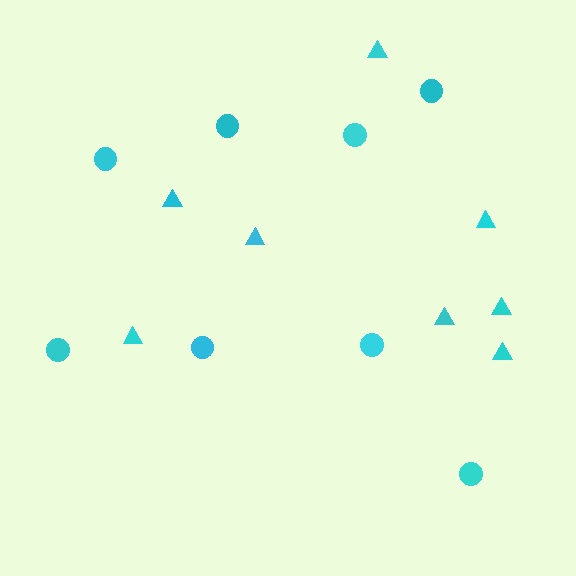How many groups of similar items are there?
There are 2 groups: one group of circles (8) and one group of triangles (8).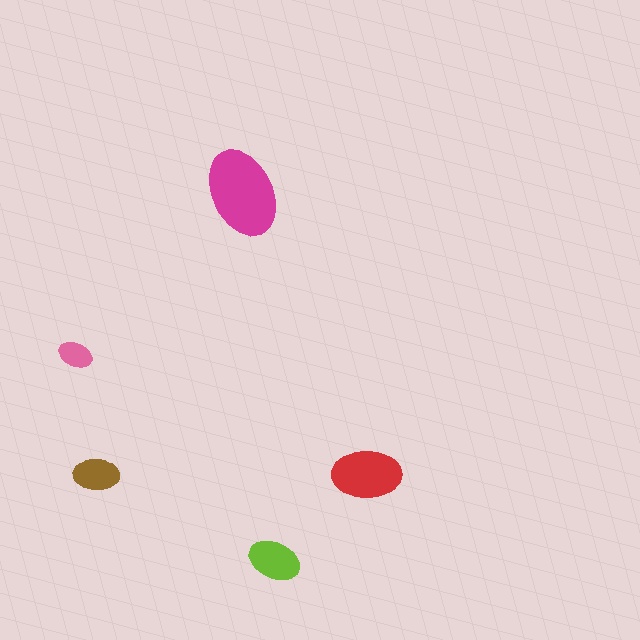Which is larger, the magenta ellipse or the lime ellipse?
The magenta one.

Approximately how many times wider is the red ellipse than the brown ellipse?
About 1.5 times wider.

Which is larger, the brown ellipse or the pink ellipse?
The brown one.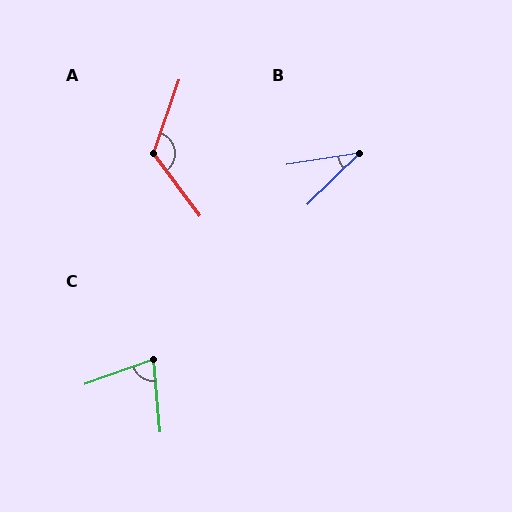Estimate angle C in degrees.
Approximately 75 degrees.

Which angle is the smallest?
B, at approximately 35 degrees.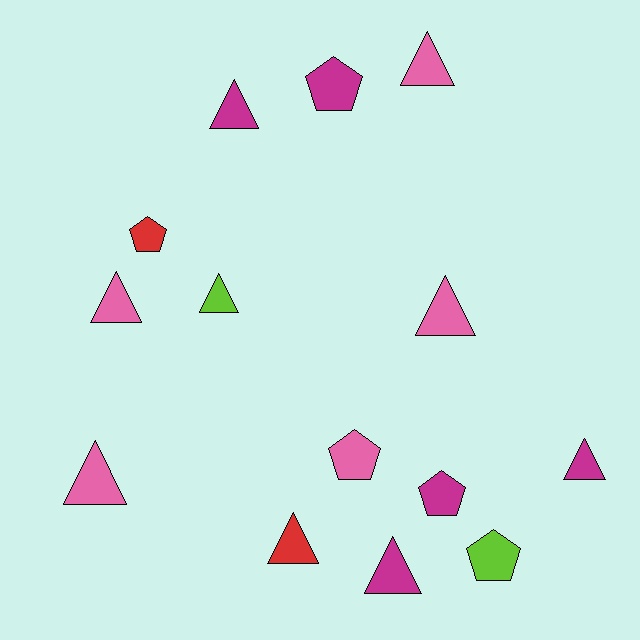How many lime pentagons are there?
There is 1 lime pentagon.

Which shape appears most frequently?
Triangle, with 9 objects.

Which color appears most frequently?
Pink, with 5 objects.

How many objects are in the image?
There are 14 objects.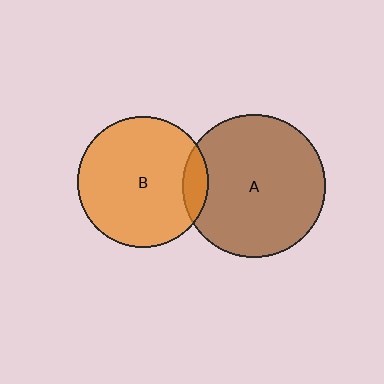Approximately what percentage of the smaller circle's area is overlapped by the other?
Approximately 10%.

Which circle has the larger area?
Circle A (brown).